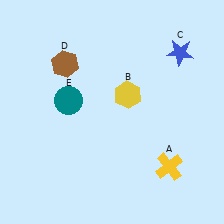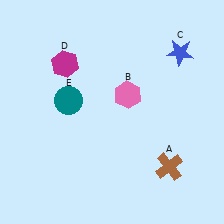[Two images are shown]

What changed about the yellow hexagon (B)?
In Image 1, B is yellow. In Image 2, it changed to pink.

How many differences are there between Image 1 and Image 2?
There are 3 differences between the two images.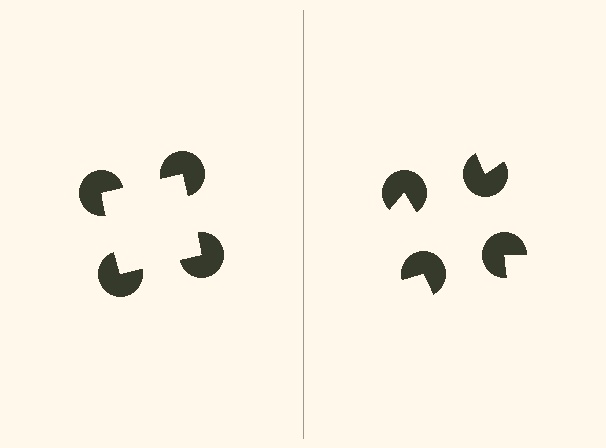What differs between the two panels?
The pac-man discs are positioned identically on both sides; only the wedge orientations differ. On the left they align to a square; on the right they are misaligned.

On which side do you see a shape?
An illusory square appears on the left side. On the right side the wedge cuts are rotated, so no coherent shape forms.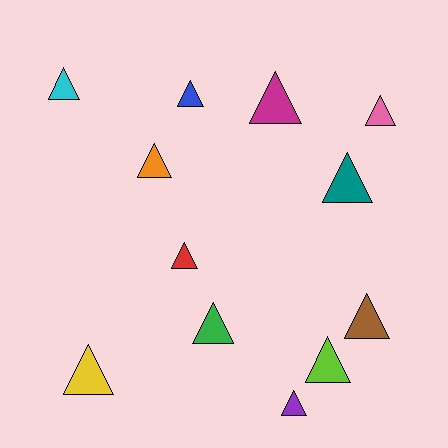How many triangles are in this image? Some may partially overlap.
There are 12 triangles.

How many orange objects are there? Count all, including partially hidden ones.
There is 1 orange object.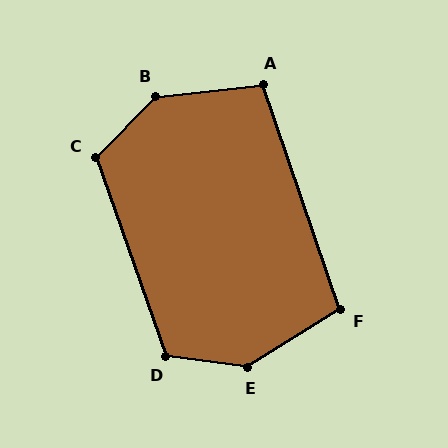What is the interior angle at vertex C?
Approximately 116 degrees (obtuse).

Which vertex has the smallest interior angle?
F, at approximately 103 degrees.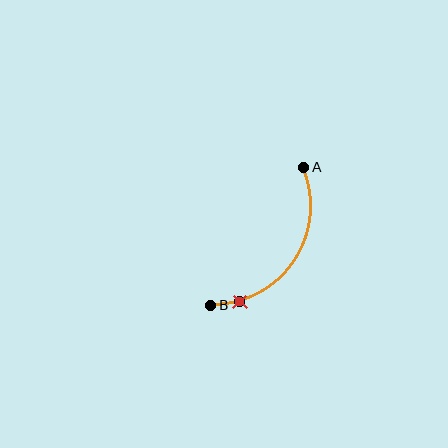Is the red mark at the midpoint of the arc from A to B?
No. The red mark lies on the arc but is closer to endpoint B. The arc midpoint would be at the point on the curve equidistant along the arc from both A and B.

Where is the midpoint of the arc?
The arc midpoint is the point on the curve farthest from the straight line joining A and B. It sits below and to the right of that line.